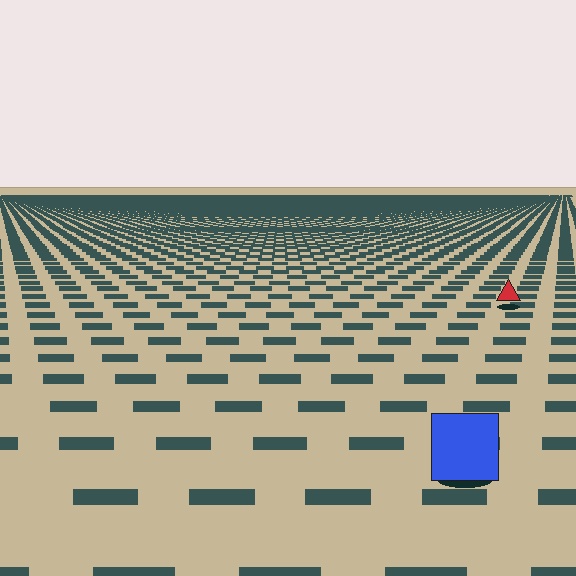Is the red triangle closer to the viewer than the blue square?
No. The blue square is closer — you can tell from the texture gradient: the ground texture is coarser near it.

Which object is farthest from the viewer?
The red triangle is farthest from the viewer. It appears smaller and the ground texture around it is denser.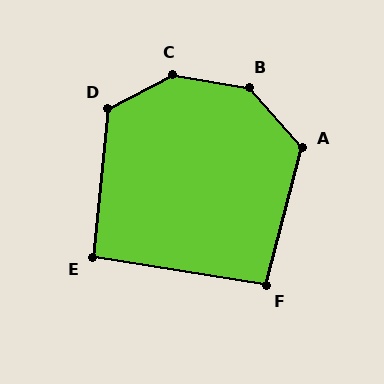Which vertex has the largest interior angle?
C, at approximately 143 degrees.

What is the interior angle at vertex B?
Approximately 141 degrees (obtuse).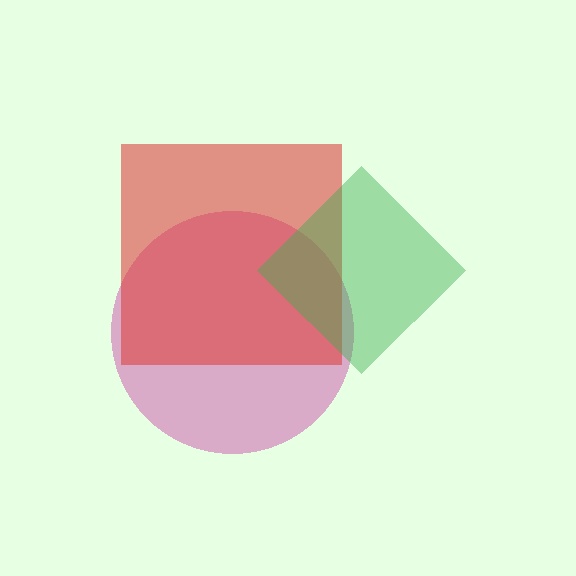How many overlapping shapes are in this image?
There are 3 overlapping shapes in the image.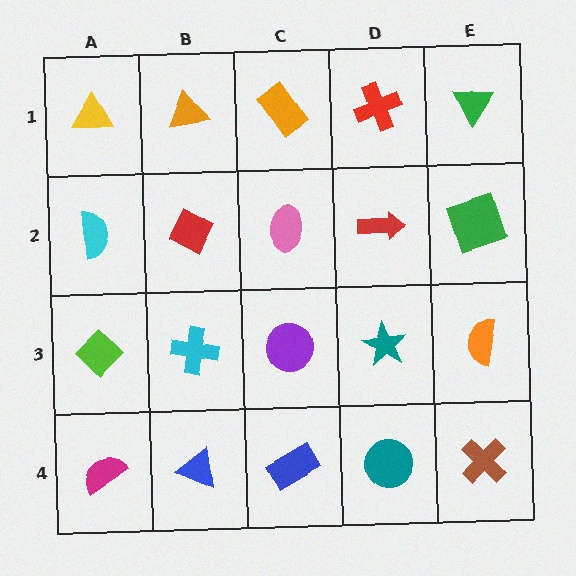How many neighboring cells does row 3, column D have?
4.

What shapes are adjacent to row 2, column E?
A green triangle (row 1, column E), an orange semicircle (row 3, column E), a red arrow (row 2, column D).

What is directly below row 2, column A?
A lime diamond.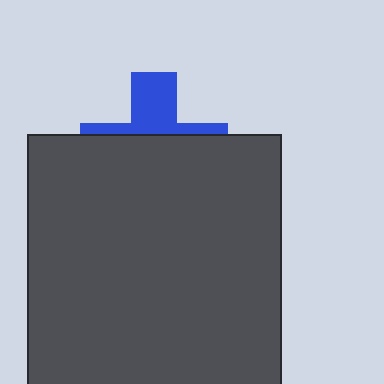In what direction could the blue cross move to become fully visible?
The blue cross could move up. That would shift it out from behind the dark gray rectangle entirely.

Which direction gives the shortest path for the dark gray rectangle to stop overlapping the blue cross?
Moving down gives the shortest separation.